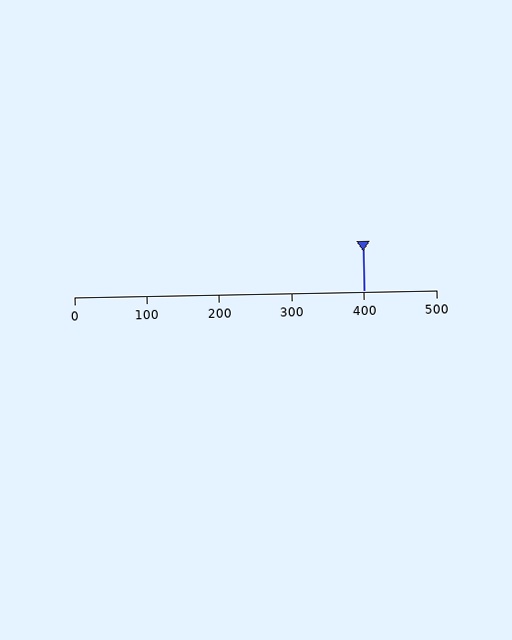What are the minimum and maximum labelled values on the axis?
The axis runs from 0 to 500.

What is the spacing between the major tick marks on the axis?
The major ticks are spaced 100 apart.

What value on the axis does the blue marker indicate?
The marker indicates approximately 400.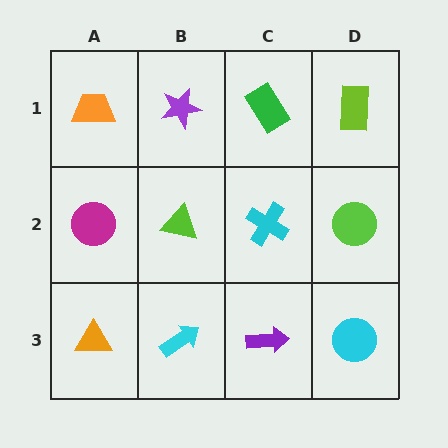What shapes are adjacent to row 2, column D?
A lime rectangle (row 1, column D), a cyan circle (row 3, column D), a cyan cross (row 2, column C).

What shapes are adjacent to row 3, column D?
A lime circle (row 2, column D), a purple arrow (row 3, column C).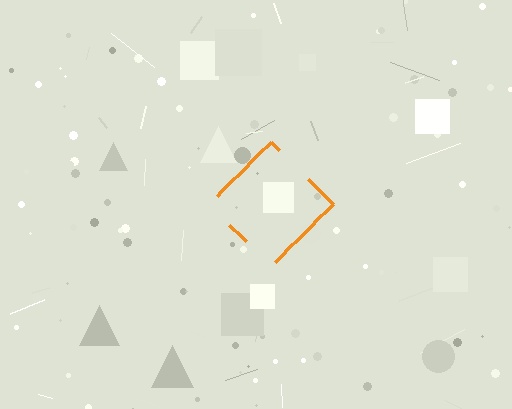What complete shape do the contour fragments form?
The contour fragments form a diamond.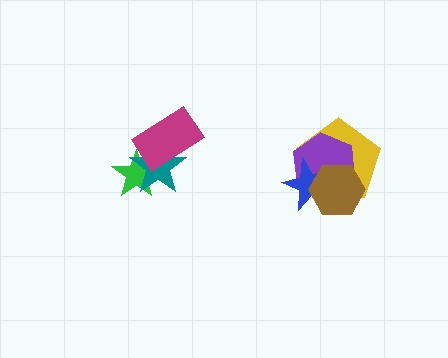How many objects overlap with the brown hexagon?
3 objects overlap with the brown hexagon.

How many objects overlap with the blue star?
3 objects overlap with the blue star.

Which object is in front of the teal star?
The magenta rectangle is in front of the teal star.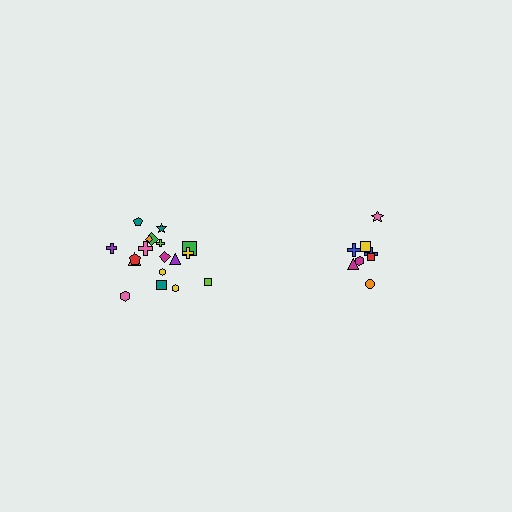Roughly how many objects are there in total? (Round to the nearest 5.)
Roughly 25 objects in total.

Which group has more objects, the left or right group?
The left group.